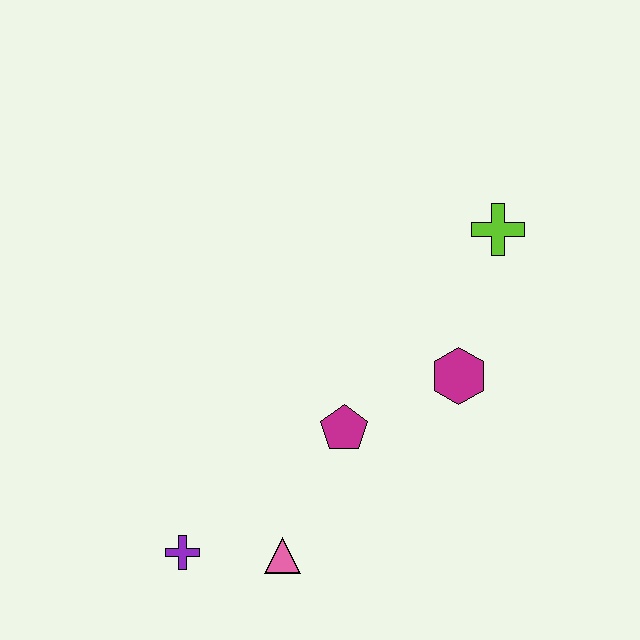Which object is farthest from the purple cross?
The lime cross is farthest from the purple cross.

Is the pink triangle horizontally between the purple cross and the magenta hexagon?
Yes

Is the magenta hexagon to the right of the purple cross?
Yes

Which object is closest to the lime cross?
The magenta hexagon is closest to the lime cross.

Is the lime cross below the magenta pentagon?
No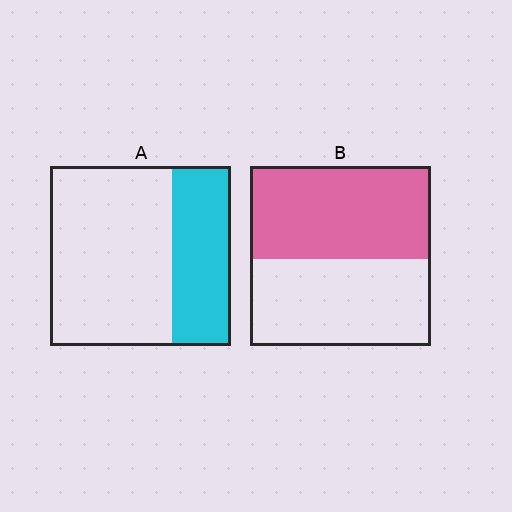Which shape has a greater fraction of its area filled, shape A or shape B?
Shape B.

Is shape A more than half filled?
No.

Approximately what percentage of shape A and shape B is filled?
A is approximately 35% and B is approximately 50%.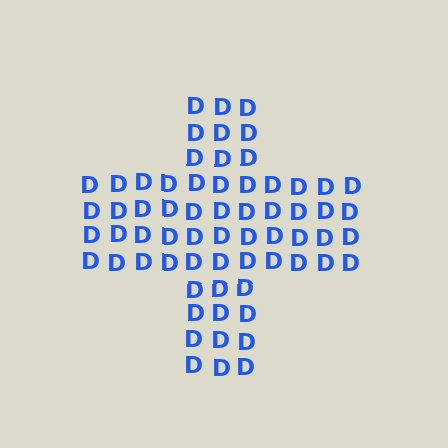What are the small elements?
The small elements are letter D's.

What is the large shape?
The large shape is a cross.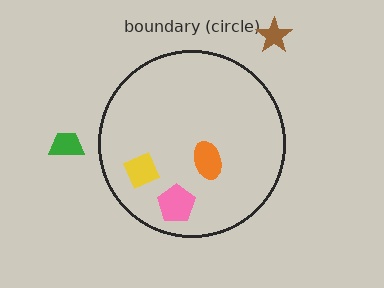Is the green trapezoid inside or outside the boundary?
Outside.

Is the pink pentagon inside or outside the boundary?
Inside.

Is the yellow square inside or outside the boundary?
Inside.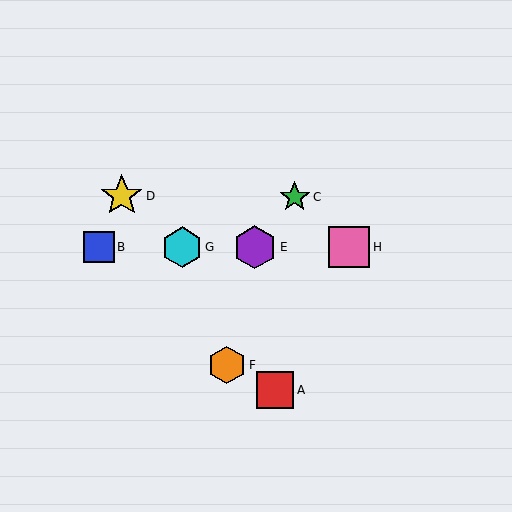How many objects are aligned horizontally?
4 objects (B, E, G, H) are aligned horizontally.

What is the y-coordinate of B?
Object B is at y≈247.